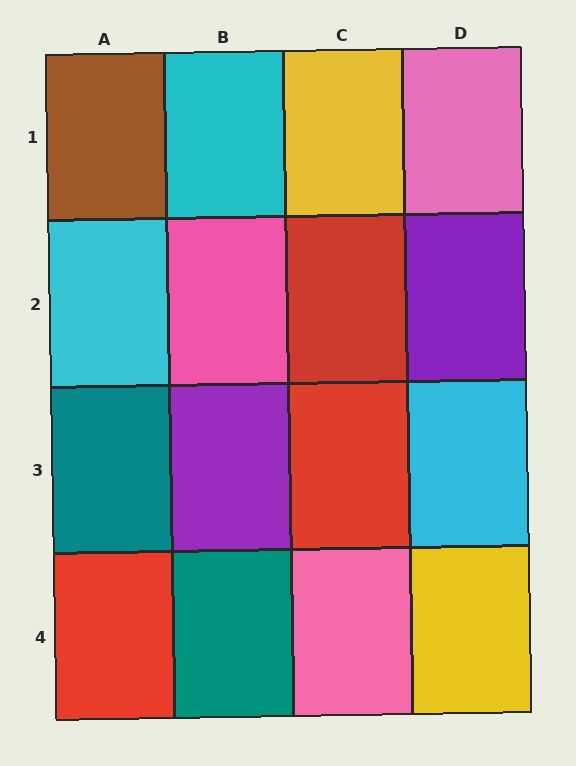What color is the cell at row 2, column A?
Cyan.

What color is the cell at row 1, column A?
Brown.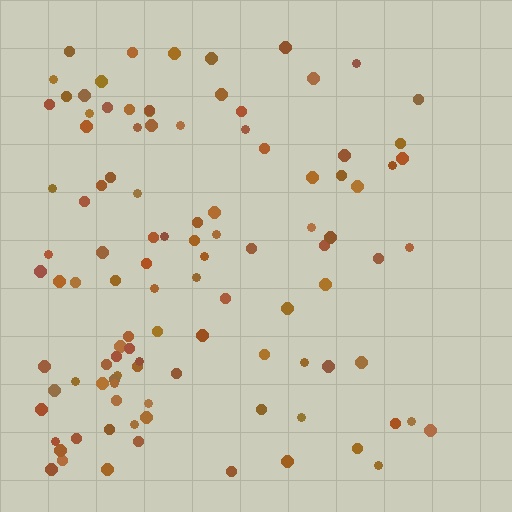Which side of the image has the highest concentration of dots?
The left.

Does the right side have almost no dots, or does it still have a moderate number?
Still a moderate number, just noticeably fewer than the left.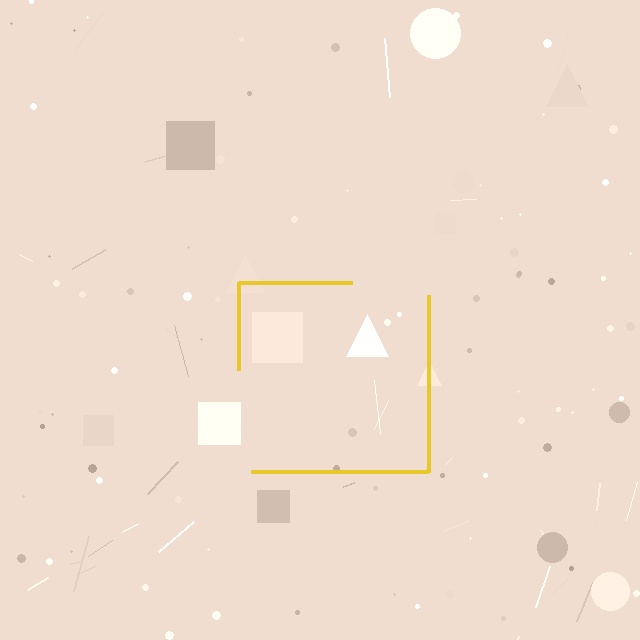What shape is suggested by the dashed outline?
The dashed outline suggests a square.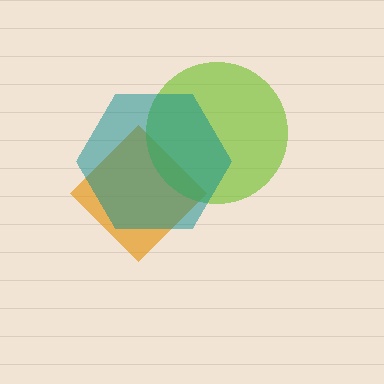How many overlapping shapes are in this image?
There are 3 overlapping shapes in the image.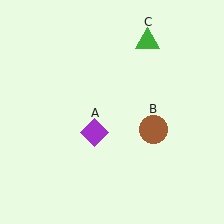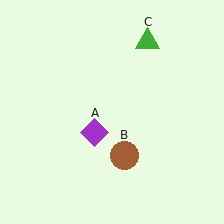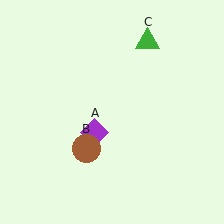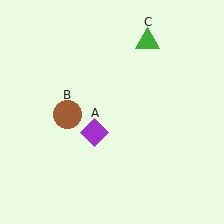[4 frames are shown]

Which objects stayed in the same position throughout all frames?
Purple diamond (object A) and green triangle (object C) remained stationary.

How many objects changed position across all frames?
1 object changed position: brown circle (object B).